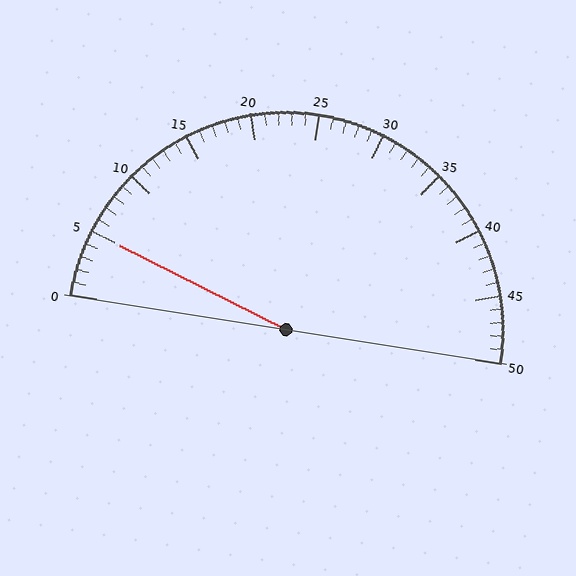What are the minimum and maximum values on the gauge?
The gauge ranges from 0 to 50.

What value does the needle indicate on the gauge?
The needle indicates approximately 5.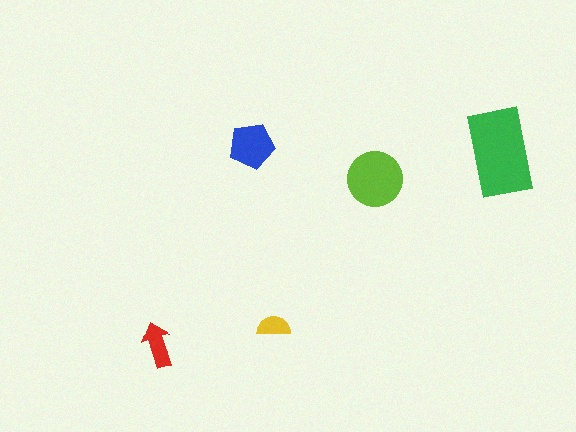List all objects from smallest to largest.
The yellow semicircle, the red arrow, the blue pentagon, the lime circle, the green rectangle.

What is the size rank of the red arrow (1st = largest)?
4th.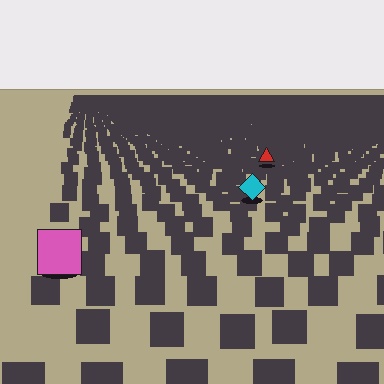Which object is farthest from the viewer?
The red triangle is farthest from the viewer. It appears smaller and the ground texture around it is denser.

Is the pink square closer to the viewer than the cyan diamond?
Yes. The pink square is closer — you can tell from the texture gradient: the ground texture is coarser near it.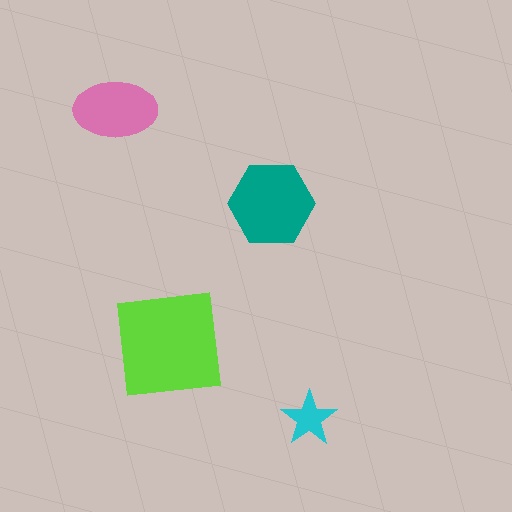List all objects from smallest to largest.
The cyan star, the pink ellipse, the teal hexagon, the lime square.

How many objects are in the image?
There are 4 objects in the image.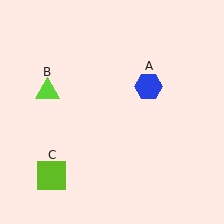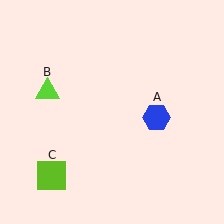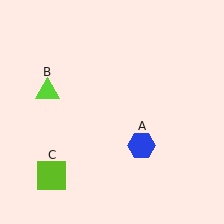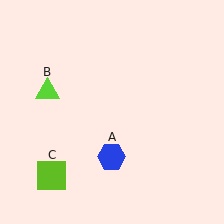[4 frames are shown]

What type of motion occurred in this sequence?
The blue hexagon (object A) rotated clockwise around the center of the scene.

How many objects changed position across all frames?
1 object changed position: blue hexagon (object A).